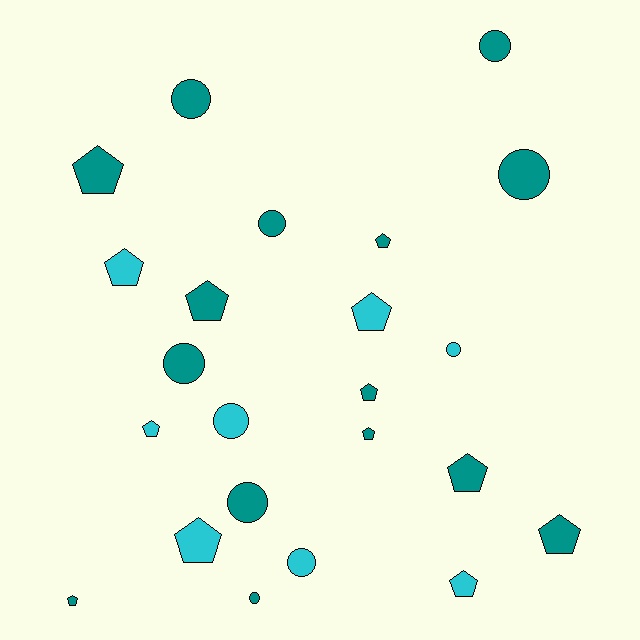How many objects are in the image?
There are 23 objects.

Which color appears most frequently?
Teal, with 15 objects.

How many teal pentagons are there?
There are 8 teal pentagons.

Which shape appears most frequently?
Pentagon, with 13 objects.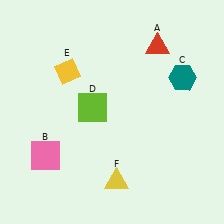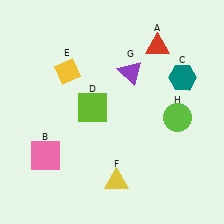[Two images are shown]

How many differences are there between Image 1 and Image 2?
There are 2 differences between the two images.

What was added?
A purple triangle (G), a lime circle (H) were added in Image 2.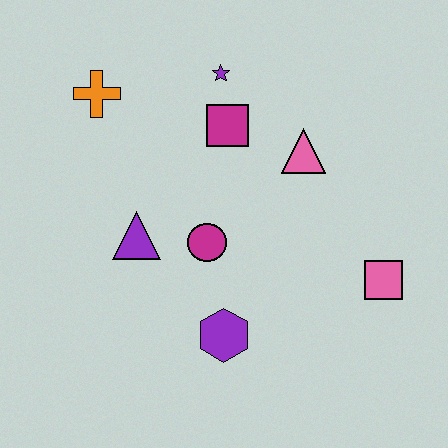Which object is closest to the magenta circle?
The purple triangle is closest to the magenta circle.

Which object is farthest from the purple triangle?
The pink square is farthest from the purple triangle.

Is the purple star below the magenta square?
No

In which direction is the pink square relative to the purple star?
The pink square is below the purple star.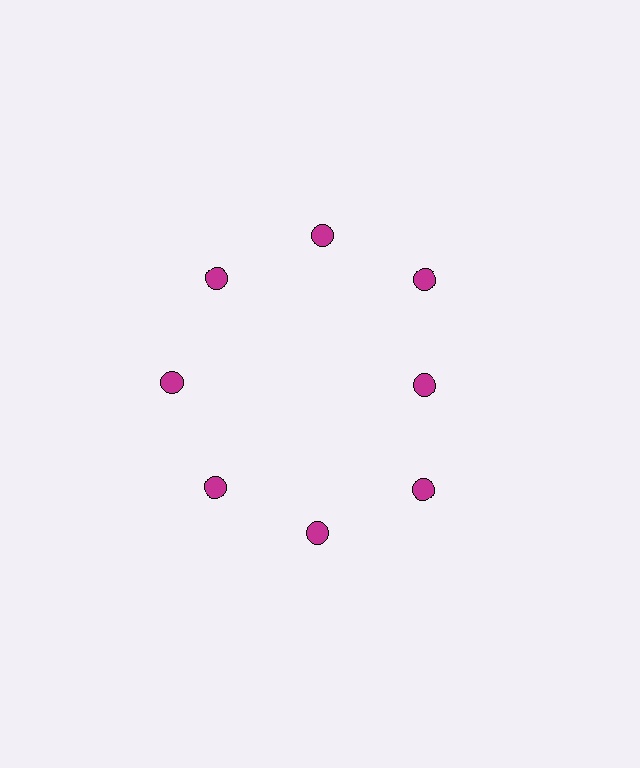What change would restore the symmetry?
The symmetry would be restored by moving it outward, back onto the ring so that all 8 circles sit at equal angles and equal distance from the center.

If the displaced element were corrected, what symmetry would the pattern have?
It would have 8-fold rotational symmetry — the pattern would map onto itself every 45 degrees.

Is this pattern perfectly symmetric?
No. The 8 magenta circles are arranged in a ring, but one element near the 3 o'clock position is pulled inward toward the center, breaking the 8-fold rotational symmetry.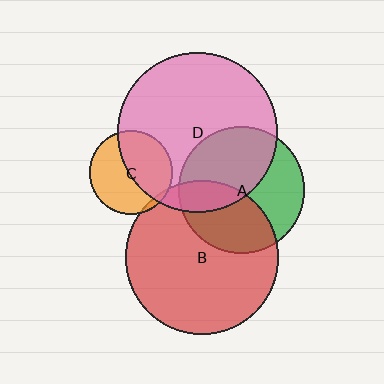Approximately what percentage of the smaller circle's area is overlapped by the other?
Approximately 50%.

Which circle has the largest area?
Circle D (pink).